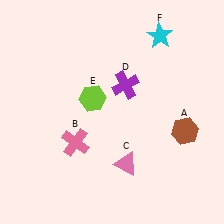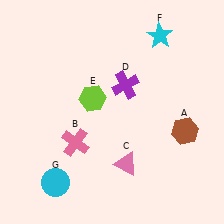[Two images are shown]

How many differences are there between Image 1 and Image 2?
There is 1 difference between the two images.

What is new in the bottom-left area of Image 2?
A cyan circle (G) was added in the bottom-left area of Image 2.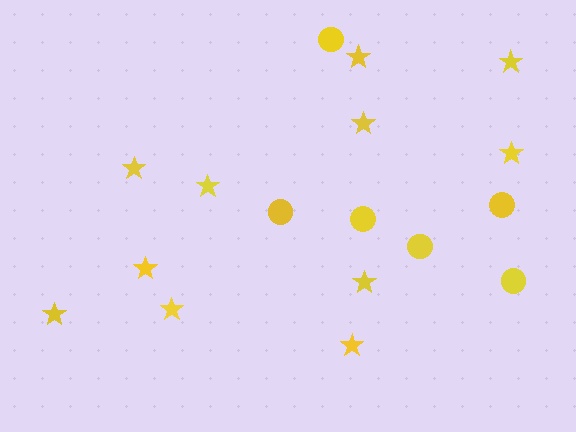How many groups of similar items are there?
There are 2 groups: one group of stars (11) and one group of circles (6).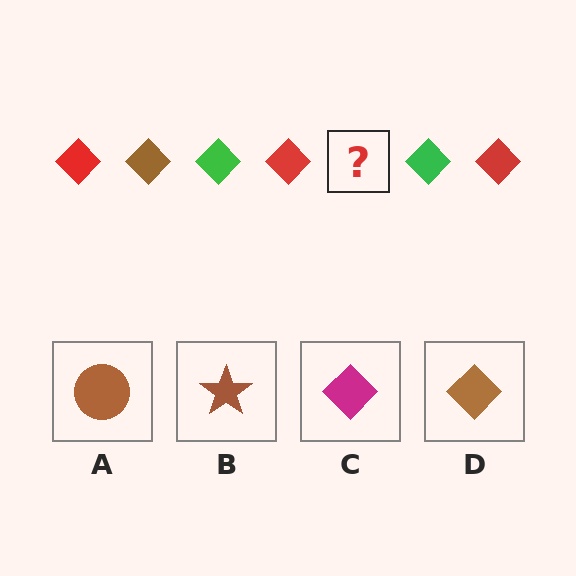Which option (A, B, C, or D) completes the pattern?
D.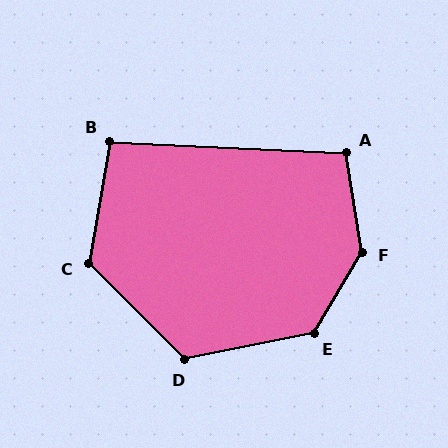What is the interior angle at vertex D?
Approximately 123 degrees (obtuse).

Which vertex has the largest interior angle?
F, at approximately 140 degrees.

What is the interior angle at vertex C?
Approximately 125 degrees (obtuse).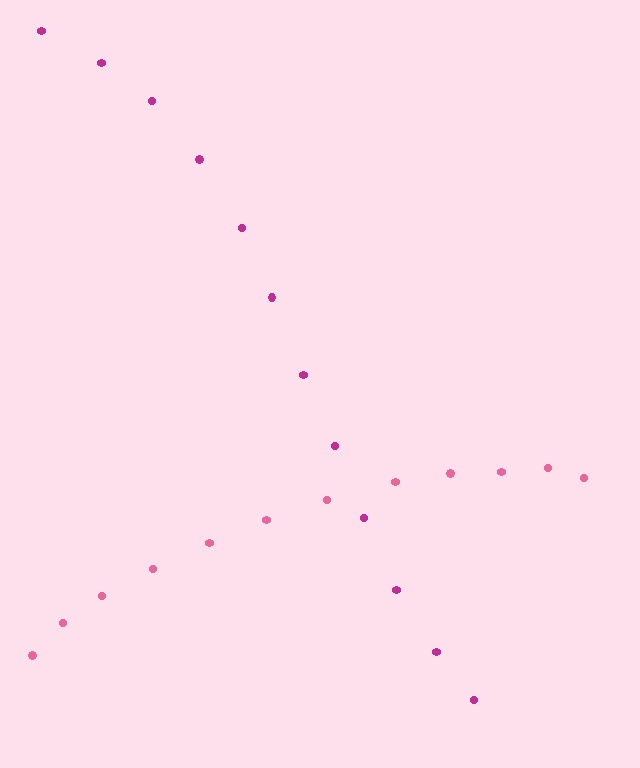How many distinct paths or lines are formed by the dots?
There are 2 distinct paths.